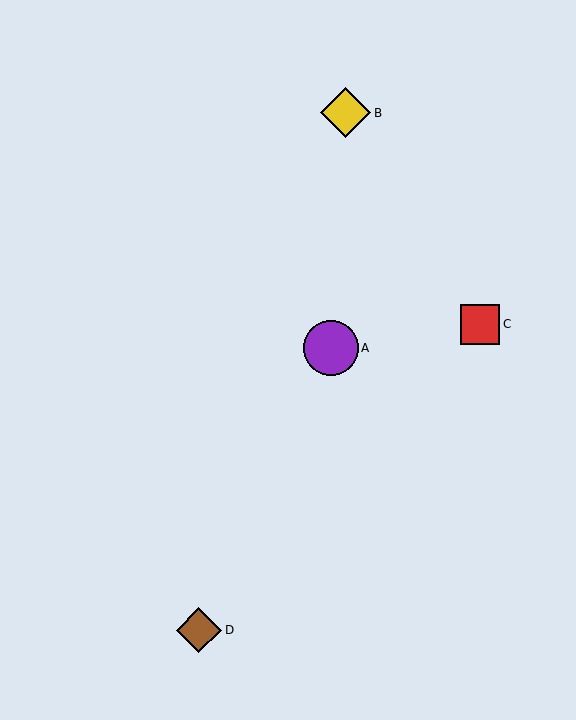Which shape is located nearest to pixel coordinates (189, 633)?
The brown diamond (labeled D) at (199, 630) is nearest to that location.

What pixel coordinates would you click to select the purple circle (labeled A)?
Click at (331, 348) to select the purple circle A.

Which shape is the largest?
The purple circle (labeled A) is the largest.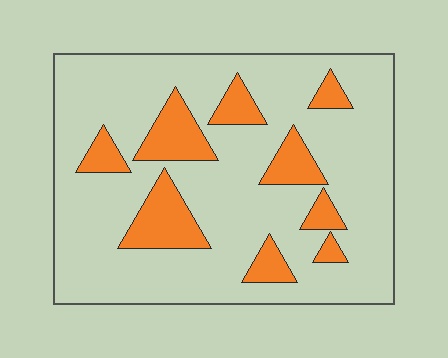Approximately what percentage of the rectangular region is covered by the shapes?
Approximately 20%.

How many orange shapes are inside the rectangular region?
9.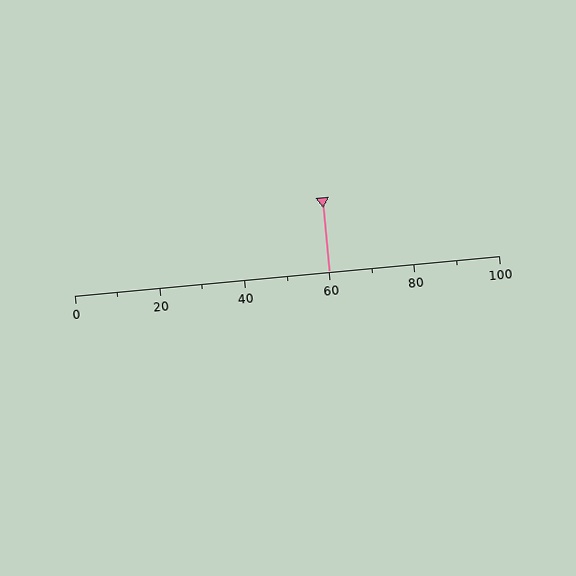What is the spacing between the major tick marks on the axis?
The major ticks are spaced 20 apart.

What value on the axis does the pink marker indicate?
The marker indicates approximately 60.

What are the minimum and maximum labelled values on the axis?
The axis runs from 0 to 100.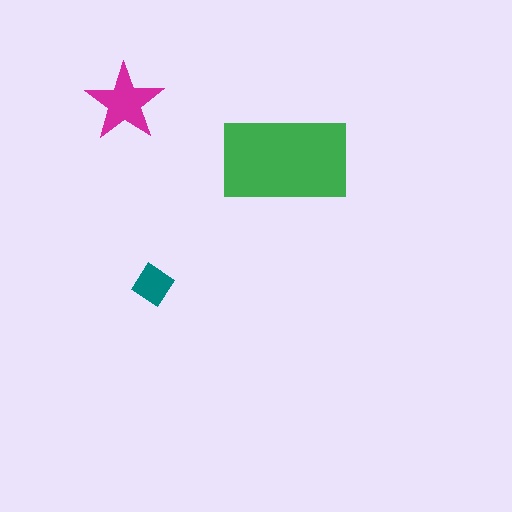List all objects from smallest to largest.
The teal diamond, the magenta star, the green rectangle.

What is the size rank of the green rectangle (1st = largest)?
1st.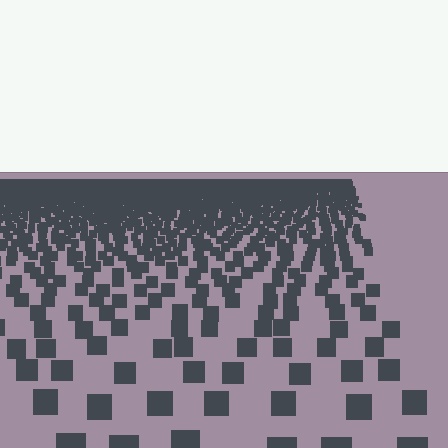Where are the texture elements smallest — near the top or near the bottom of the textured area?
Near the top.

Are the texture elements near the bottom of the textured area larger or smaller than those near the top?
Larger. Near the bottom, elements are closer to the viewer and appear at a bigger on-screen size.